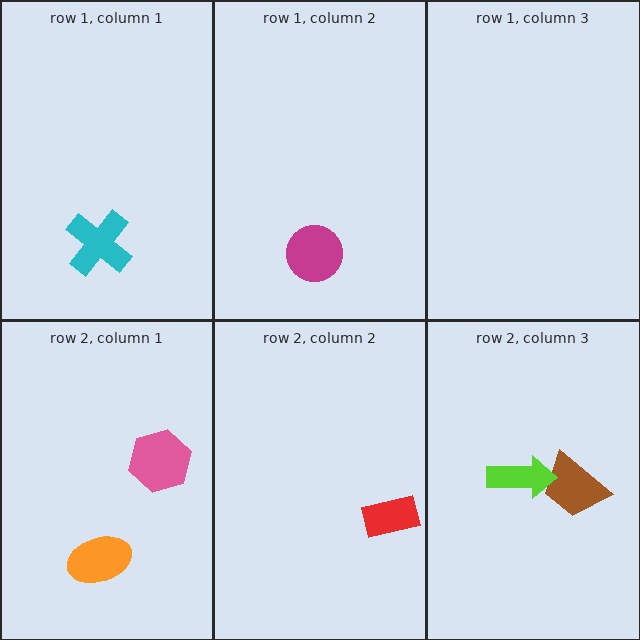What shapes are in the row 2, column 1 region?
The orange ellipse, the pink hexagon.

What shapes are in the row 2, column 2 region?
The red rectangle.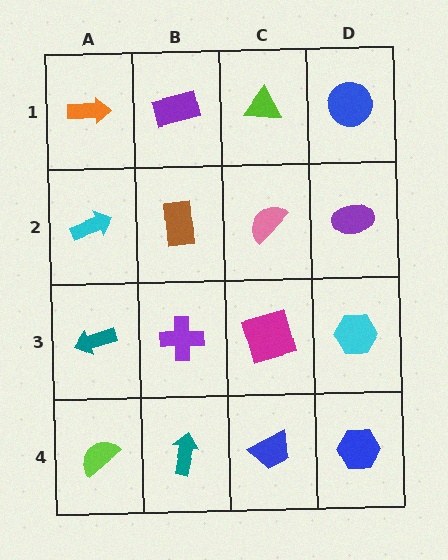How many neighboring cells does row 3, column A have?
3.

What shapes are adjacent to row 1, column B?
A brown rectangle (row 2, column B), an orange arrow (row 1, column A), a lime triangle (row 1, column C).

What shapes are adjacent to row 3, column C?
A pink semicircle (row 2, column C), a blue trapezoid (row 4, column C), a purple cross (row 3, column B), a cyan hexagon (row 3, column D).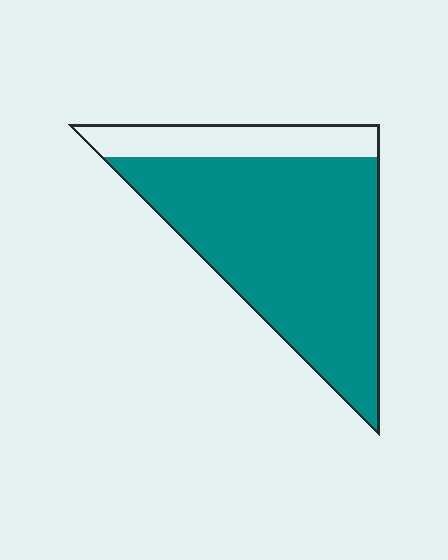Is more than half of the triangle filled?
Yes.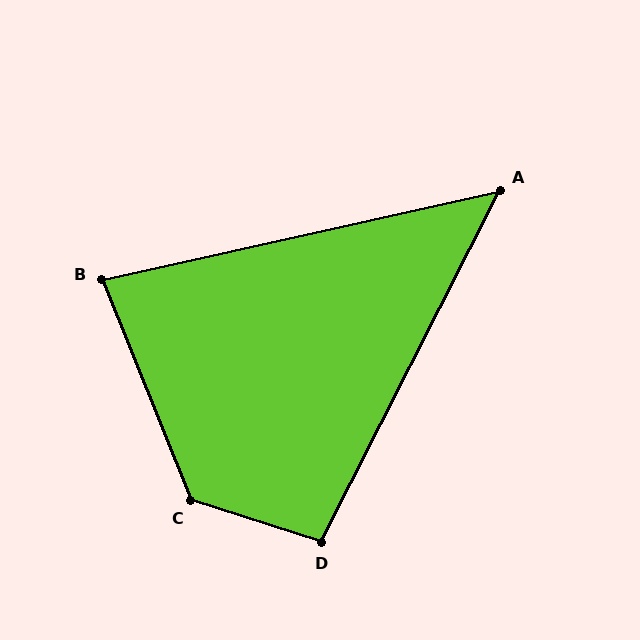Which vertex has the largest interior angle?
C, at approximately 130 degrees.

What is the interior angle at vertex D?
Approximately 99 degrees (obtuse).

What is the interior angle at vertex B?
Approximately 81 degrees (acute).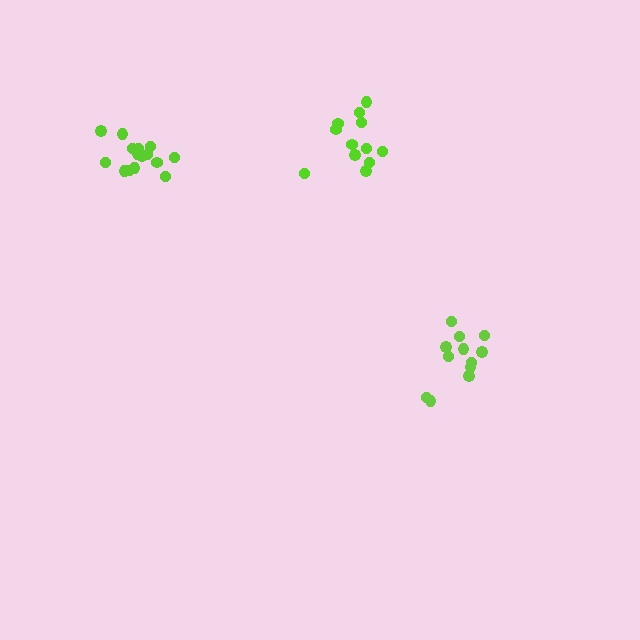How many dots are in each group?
Group 1: 12 dots, Group 2: 12 dots, Group 3: 16 dots (40 total).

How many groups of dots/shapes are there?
There are 3 groups.